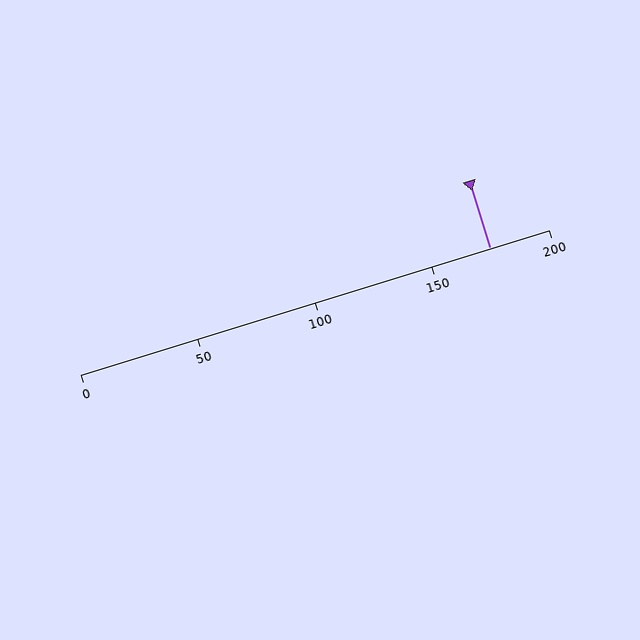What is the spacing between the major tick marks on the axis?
The major ticks are spaced 50 apart.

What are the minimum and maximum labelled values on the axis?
The axis runs from 0 to 200.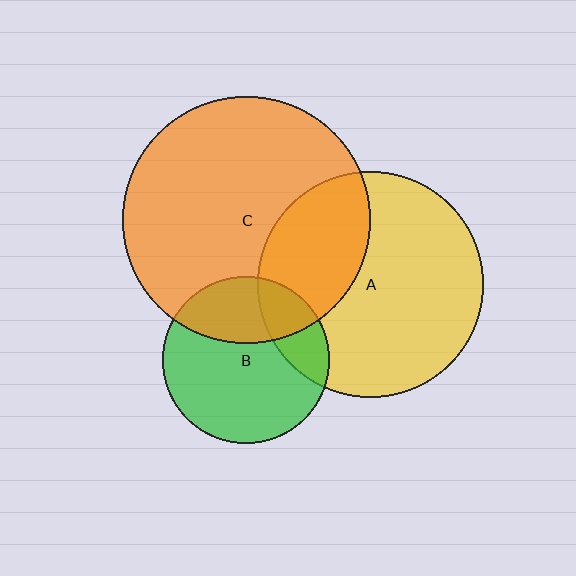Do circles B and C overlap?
Yes.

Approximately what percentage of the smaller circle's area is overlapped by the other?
Approximately 30%.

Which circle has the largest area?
Circle C (orange).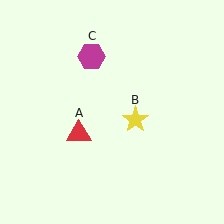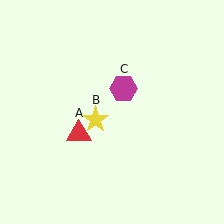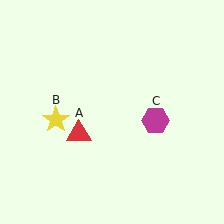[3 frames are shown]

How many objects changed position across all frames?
2 objects changed position: yellow star (object B), magenta hexagon (object C).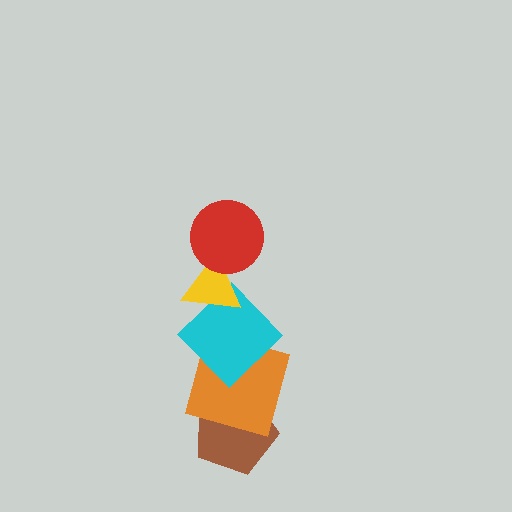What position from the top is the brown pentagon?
The brown pentagon is 5th from the top.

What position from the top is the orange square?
The orange square is 4th from the top.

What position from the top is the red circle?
The red circle is 1st from the top.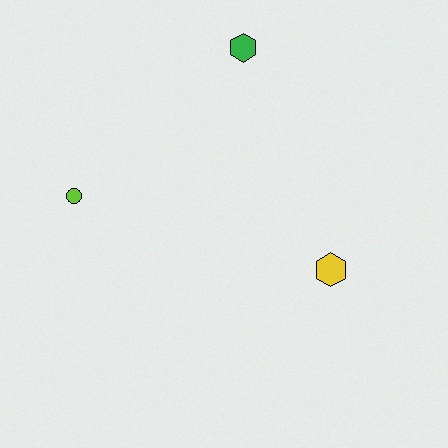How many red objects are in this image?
There are no red objects.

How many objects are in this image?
There are 3 objects.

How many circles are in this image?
There is 1 circle.